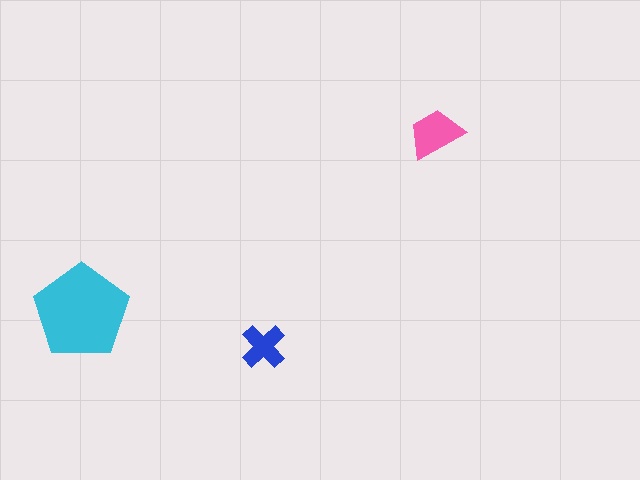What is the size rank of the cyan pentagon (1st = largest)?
1st.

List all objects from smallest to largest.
The blue cross, the pink trapezoid, the cyan pentagon.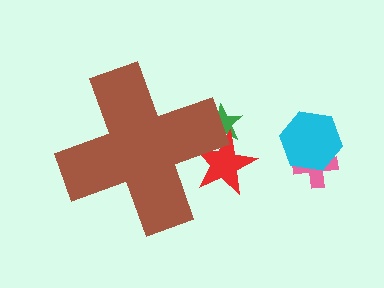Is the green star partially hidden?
Yes, the green star is partially hidden behind the brown cross.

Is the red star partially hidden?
Yes, the red star is partially hidden behind the brown cross.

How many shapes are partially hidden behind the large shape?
2 shapes are partially hidden.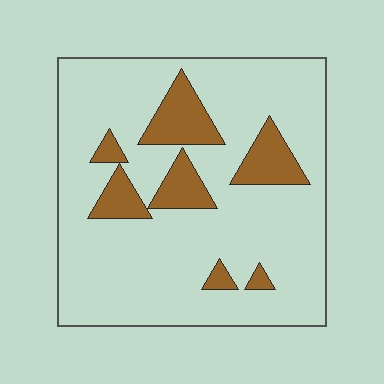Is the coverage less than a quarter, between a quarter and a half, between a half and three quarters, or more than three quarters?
Less than a quarter.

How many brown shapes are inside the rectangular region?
7.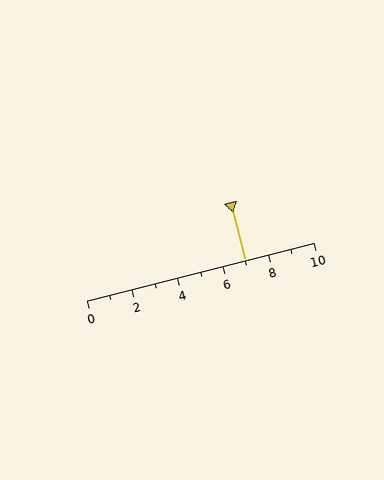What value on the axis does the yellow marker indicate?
The marker indicates approximately 7.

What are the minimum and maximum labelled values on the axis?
The axis runs from 0 to 10.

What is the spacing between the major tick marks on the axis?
The major ticks are spaced 2 apart.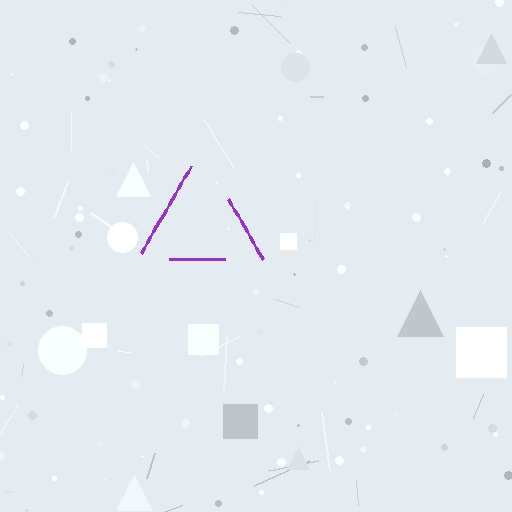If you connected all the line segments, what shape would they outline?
They would outline a triangle.